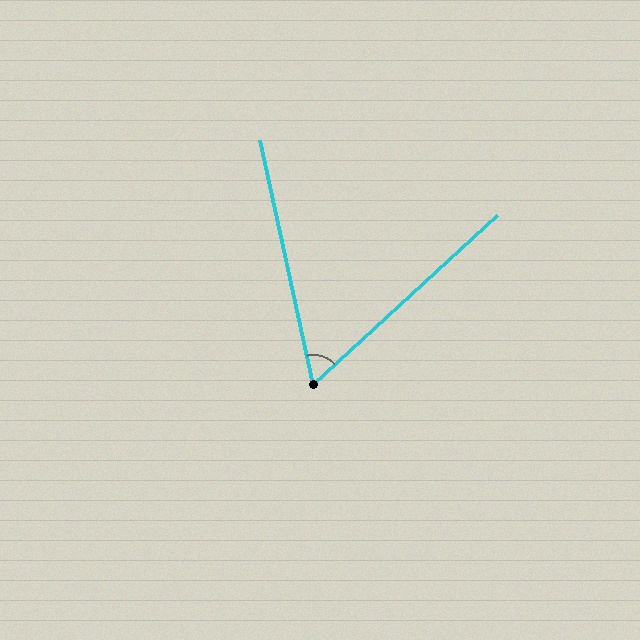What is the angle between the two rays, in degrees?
Approximately 60 degrees.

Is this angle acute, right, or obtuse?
It is acute.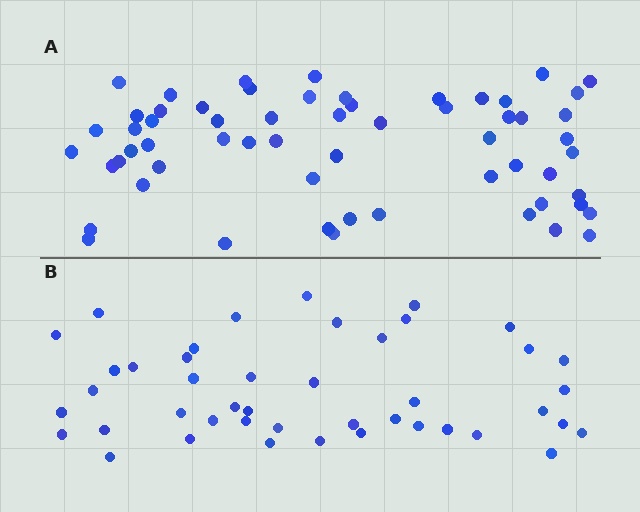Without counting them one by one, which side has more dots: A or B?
Region A (the top region) has more dots.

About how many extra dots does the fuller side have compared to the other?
Region A has approximately 15 more dots than region B.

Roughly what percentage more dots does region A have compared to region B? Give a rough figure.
About 35% more.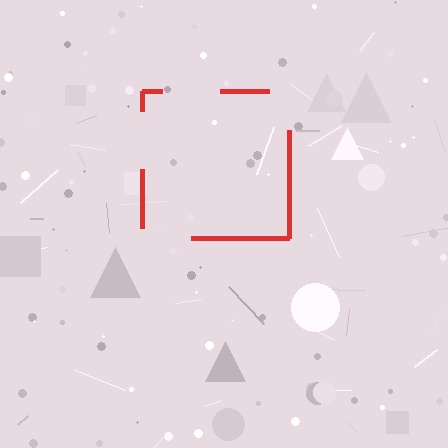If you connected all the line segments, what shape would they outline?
They would outline a square.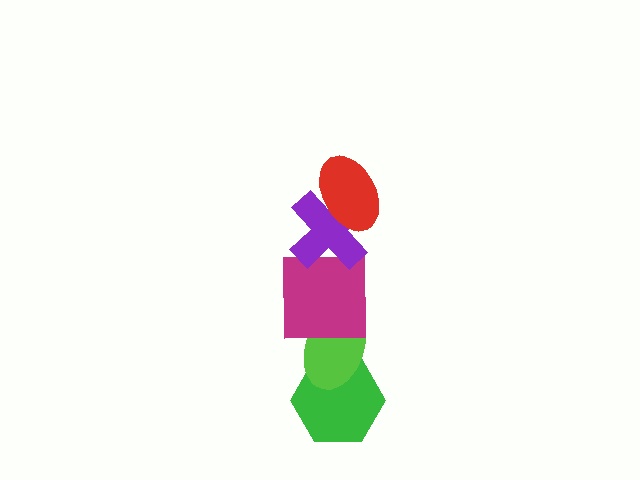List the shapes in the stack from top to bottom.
From top to bottom: the red ellipse, the purple cross, the magenta square, the lime ellipse, the green hexagon.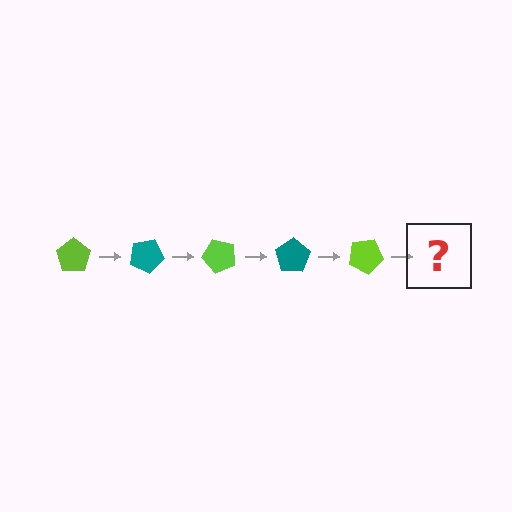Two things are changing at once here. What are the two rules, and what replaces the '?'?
The two rules are that it rotates 25 degrees each step and the color cycles through lime and teal. The '?' should be a teal pentagon, rotated 125 degrees from the start.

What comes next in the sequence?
The next element should be a teal pentagon, rotated 125 degrees from the start.